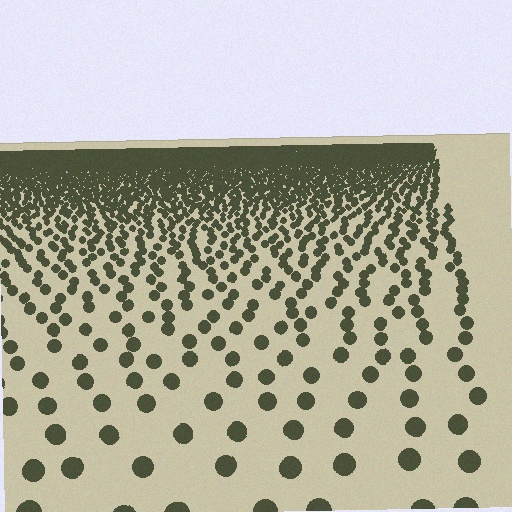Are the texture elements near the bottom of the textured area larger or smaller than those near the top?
Larger. Near the bottom, elements are closer to the viewer and appear at a bigger on-screen size.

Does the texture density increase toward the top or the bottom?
Density increases toward the top.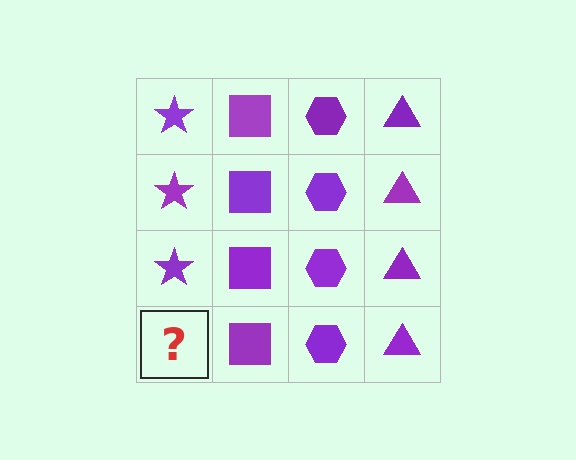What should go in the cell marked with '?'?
The missing cell should contain a purple star.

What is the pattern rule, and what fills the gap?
The rule is that each column has a consistent shape. The gap should be filled with a purple star.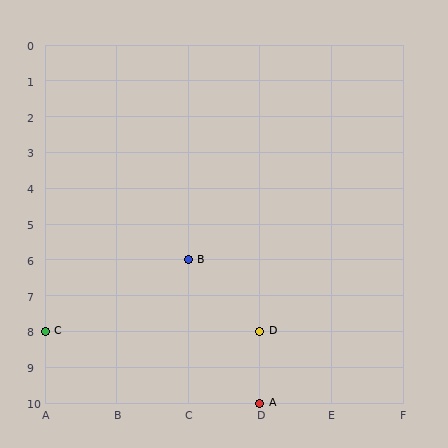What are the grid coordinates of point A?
Point A is at grid coordinates (D, 10).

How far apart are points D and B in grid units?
Points D and B are 1 column and 2 rows apart (about 2.2 grid units diagonally).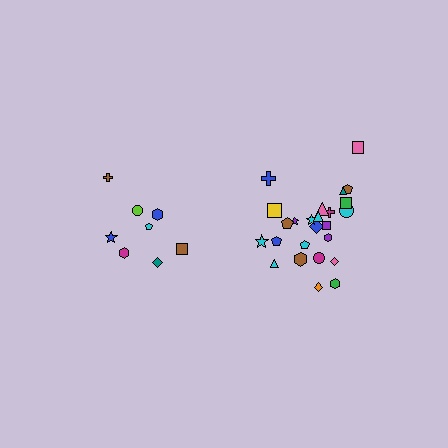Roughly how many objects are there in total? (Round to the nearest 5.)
Roughly 35 objects in total.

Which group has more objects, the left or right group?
The right group.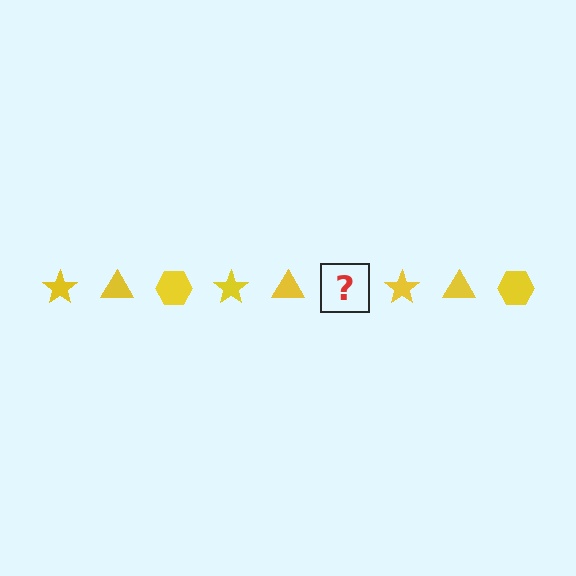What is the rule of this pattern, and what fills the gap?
The rule is that the pattern cycles through star, triangle, hexagon shapes in yellow. The gap should be filled with a yellow hexagon.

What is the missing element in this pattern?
The missing element is a yellow hexagon.